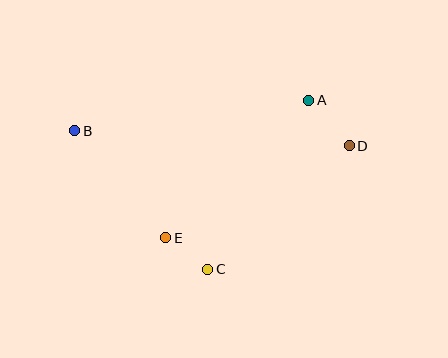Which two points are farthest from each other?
Points B and D are farthest from each other.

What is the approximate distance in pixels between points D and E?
The distance between D and E is approximately 205 pixels.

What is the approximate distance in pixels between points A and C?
The distance between A and C is approximately 197 pixels.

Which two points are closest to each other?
Points C and E are closest to each other.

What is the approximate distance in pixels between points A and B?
The distance between A and B is approximately 236 pixels.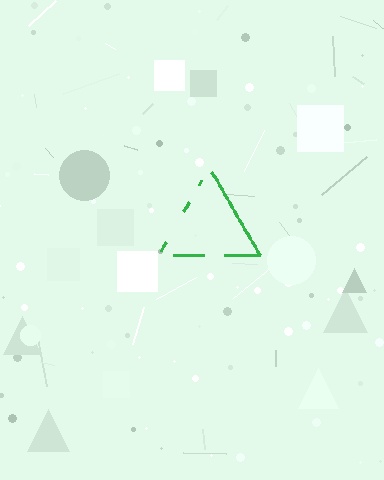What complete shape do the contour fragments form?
The contour fragments form a triangle.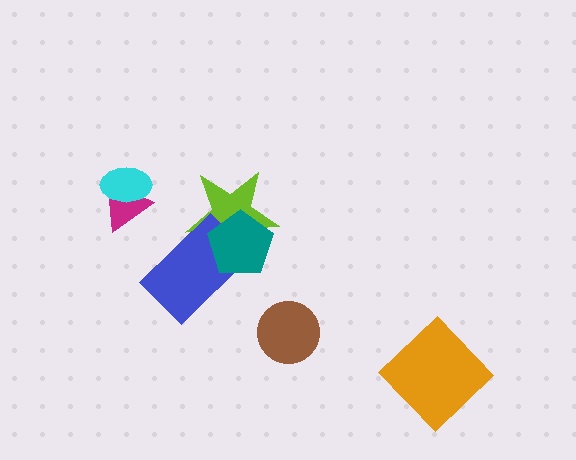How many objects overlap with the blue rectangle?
2 objects overlap with the blue rectangle.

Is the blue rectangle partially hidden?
Yes, it is partially covered by another shape.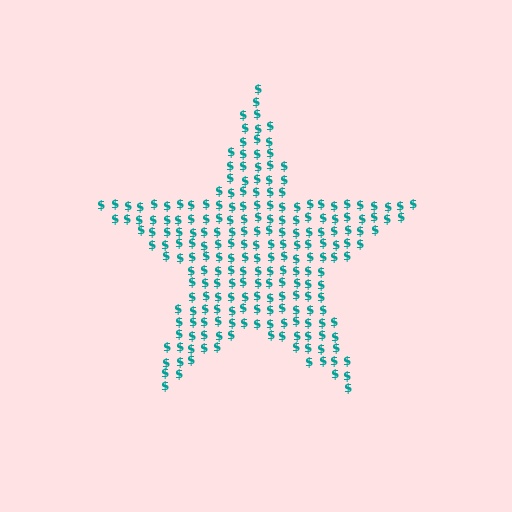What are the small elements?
The small elements are dollar signs.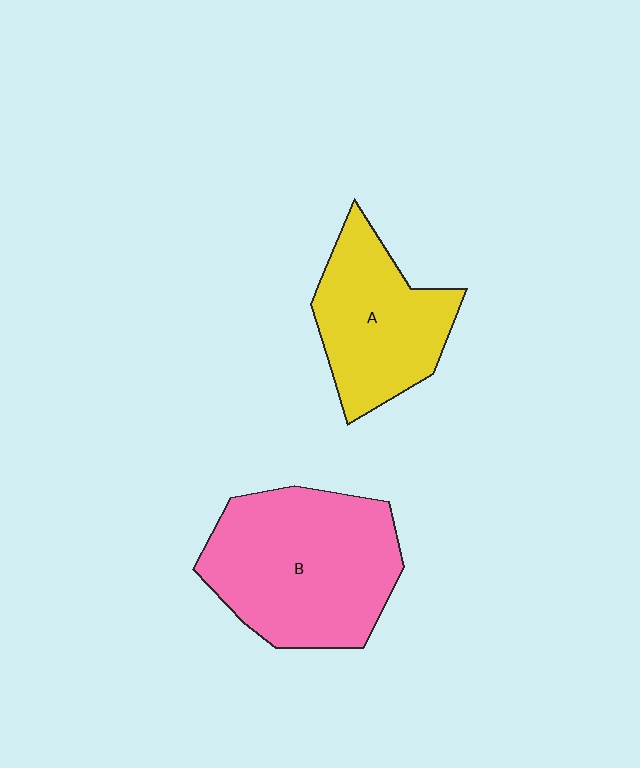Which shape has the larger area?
Shape B (pink).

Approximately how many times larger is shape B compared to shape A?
Approximately 1.4 times.